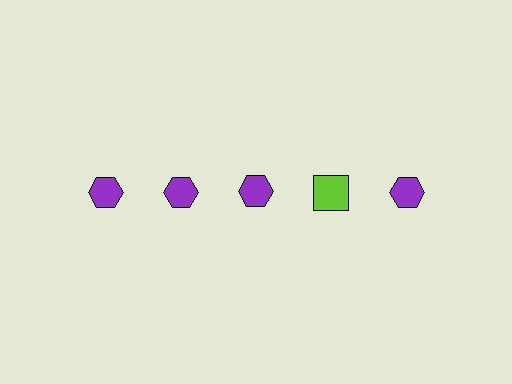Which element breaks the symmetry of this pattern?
The lime square in the top row, second from right column breaks the symmetry. All other shapes are purple hexagons.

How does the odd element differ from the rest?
It differs in both color (lime instead of purple) and shape (square instead of hexagon).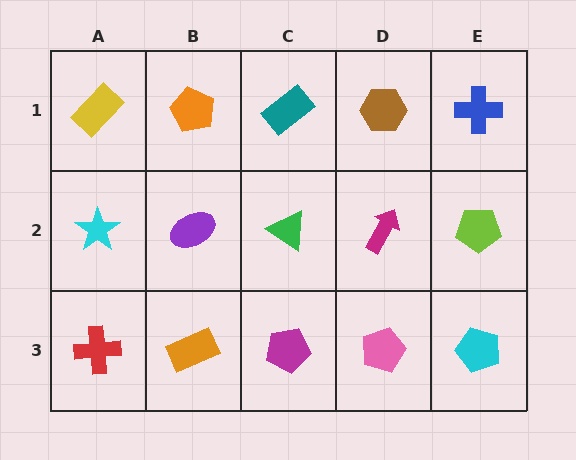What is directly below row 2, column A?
A red cross.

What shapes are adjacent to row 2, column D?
A brown hexagon (row 1, column D), a pink pentagon (row 3, column D), a green triangle (row 2, column C), a lime pentagon (row 2, column E).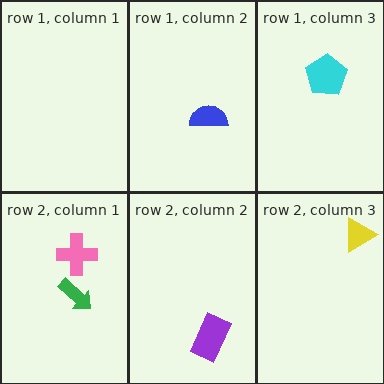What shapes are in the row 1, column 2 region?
The blue semicircle.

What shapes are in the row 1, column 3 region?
The cyan pentagon.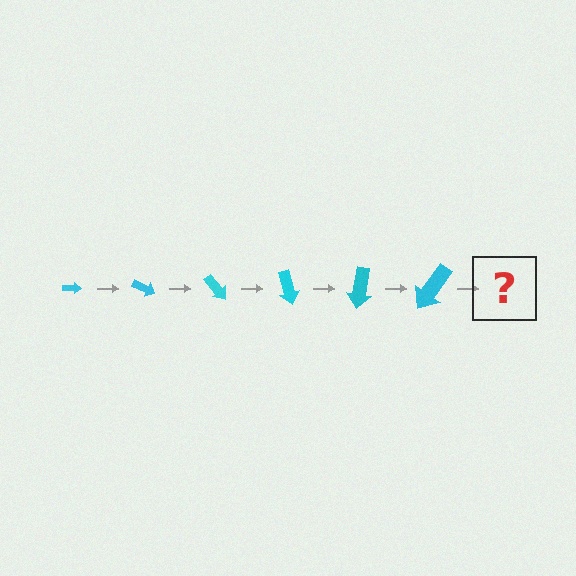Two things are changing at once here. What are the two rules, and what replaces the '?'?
The two rules are that the arrow grows larger each step and it rotates 25 degrees each step. The '?' should be an arrow, larger than the previous one and rotated 150 degrees from the start.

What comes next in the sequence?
The next element should be an arrow, larger than the previous one and rotated 150 degrees from the start.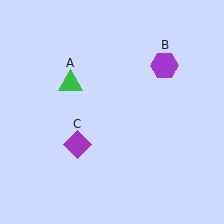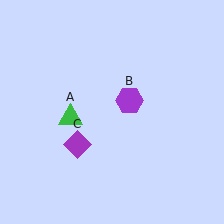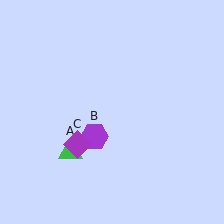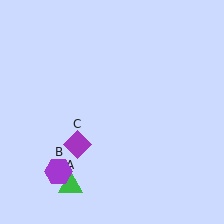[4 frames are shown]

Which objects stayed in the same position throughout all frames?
Purple diamond (object C) remained stationary.